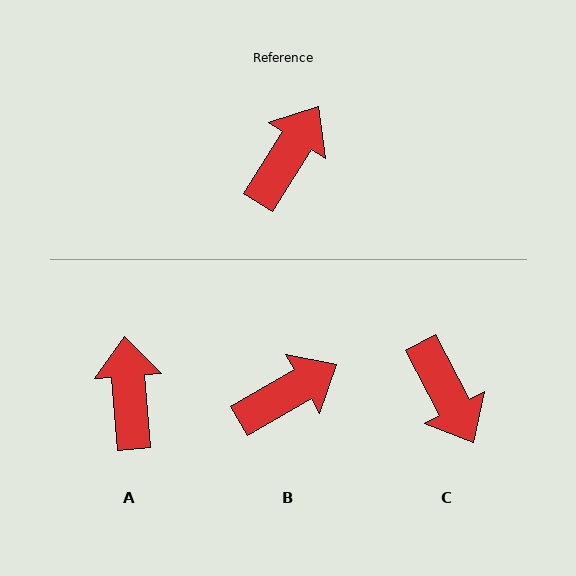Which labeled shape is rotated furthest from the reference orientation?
C, about 120 degrees away.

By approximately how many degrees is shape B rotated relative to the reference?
Approximately 27 degrees clockwise.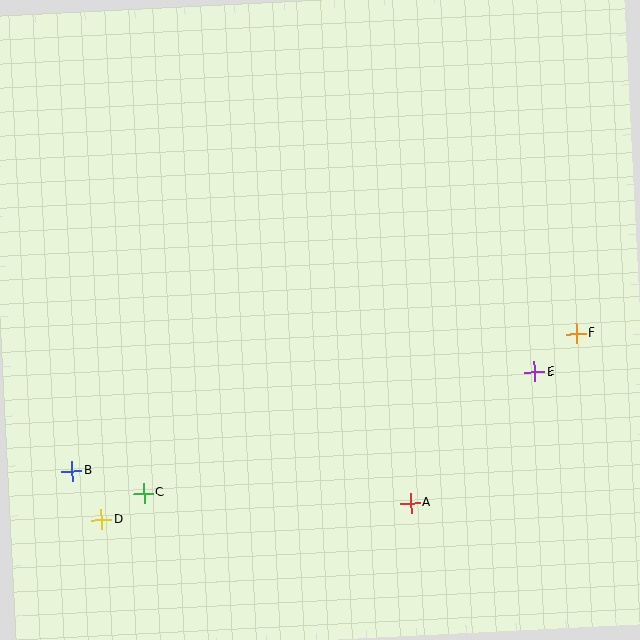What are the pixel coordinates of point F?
Point F is at (576, 333).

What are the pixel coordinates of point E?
Point E is at (535, 372).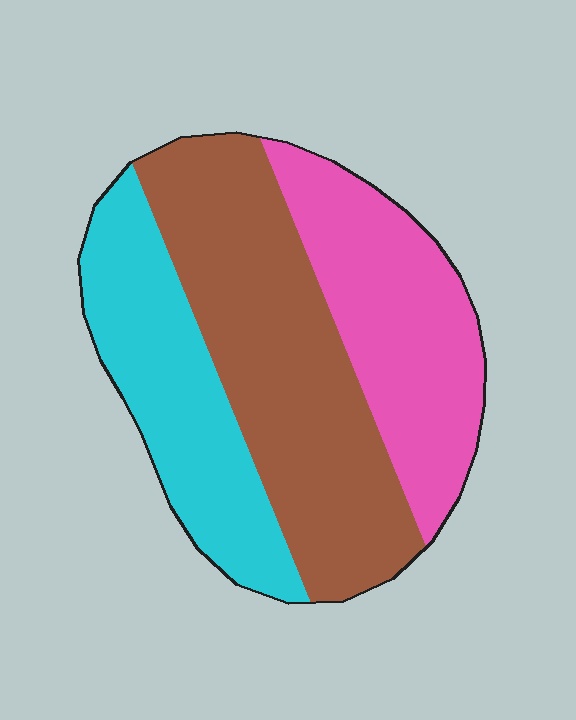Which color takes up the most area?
Brown, at roughly 45%.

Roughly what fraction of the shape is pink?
Pink takes up between a sixth and a third of the shape.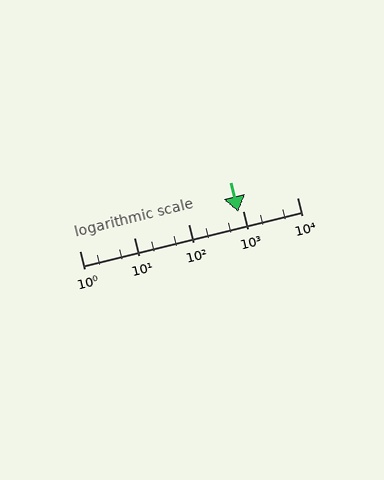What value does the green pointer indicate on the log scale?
The pointer indicates approximately 840.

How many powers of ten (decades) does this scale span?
The scale spans 4 decades, from 1 to 10000.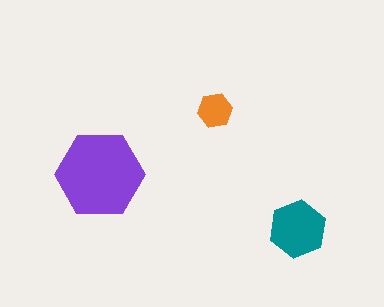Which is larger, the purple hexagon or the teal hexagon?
The purple one.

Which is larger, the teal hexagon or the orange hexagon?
The teal one.